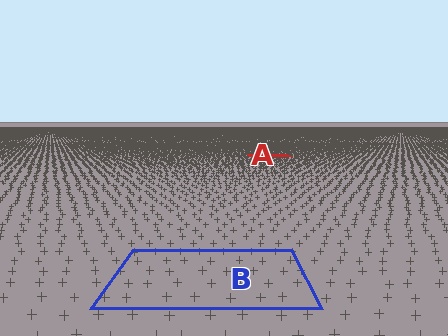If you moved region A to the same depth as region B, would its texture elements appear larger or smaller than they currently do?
They would appear larger. At a closer depth, the same texture elements are projected at a bigger on-screen size.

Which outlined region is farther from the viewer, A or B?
Region A is farther from the viewer — the texture elements inside it appear smaller and more densely packed.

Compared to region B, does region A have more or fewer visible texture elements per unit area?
Region A has more texture elements per unit area — they are packed more densely because it is farther away.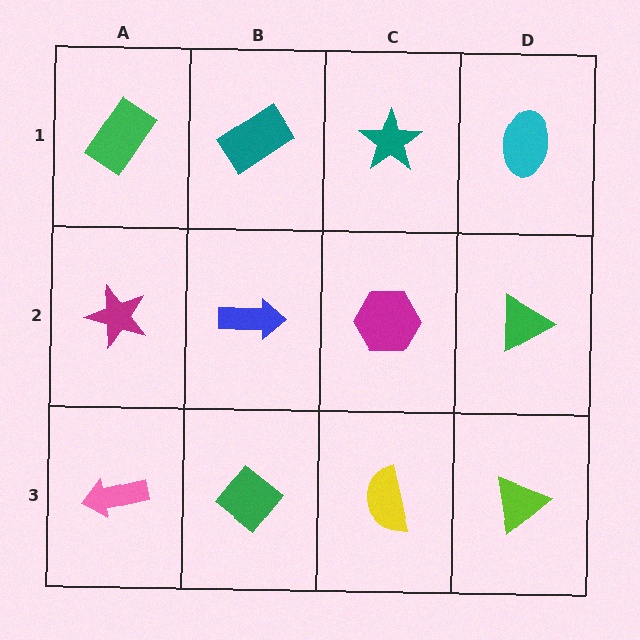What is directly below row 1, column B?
A blue arrow.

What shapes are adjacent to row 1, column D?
A green triangle (row 2, column D), a teal star (row 1, column C).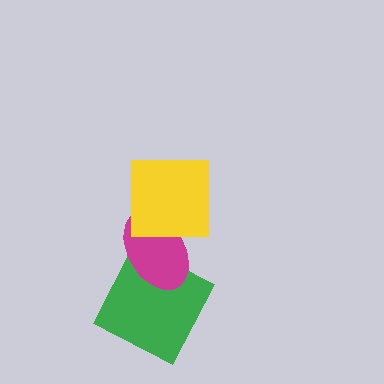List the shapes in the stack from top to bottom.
From top to bottom: the yellow square, the magenta ellipse, the green square.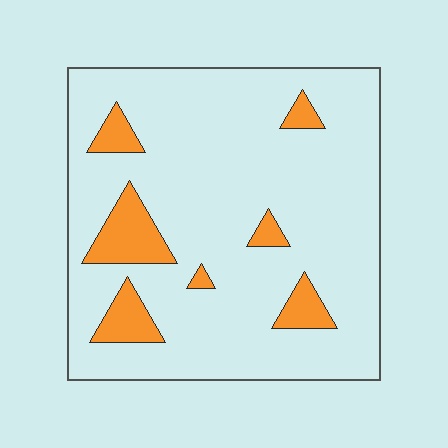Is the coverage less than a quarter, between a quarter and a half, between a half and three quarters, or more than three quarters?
Less than a quarter.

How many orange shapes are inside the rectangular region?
7.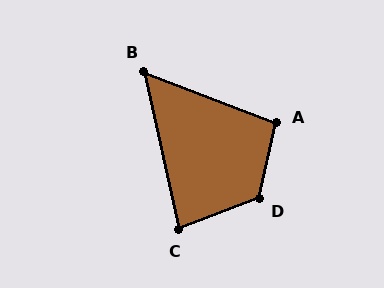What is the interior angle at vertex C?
Approximately 81 degrees (acute).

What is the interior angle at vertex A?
Approximately 99 degrees (obtuse).